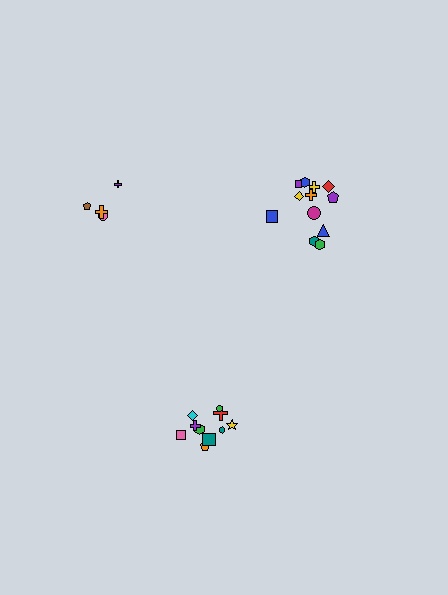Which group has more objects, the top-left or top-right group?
The top-right group.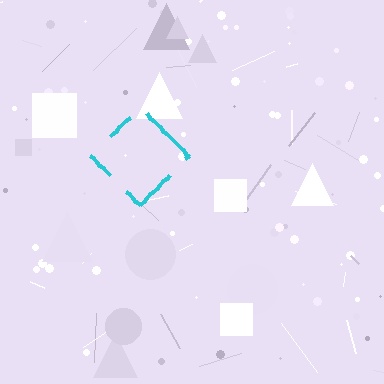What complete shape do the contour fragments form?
The contour fragments form a diamond.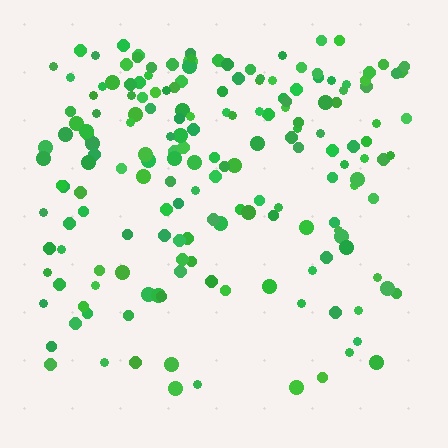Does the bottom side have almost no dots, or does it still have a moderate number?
Still a moderate number, just noticeably fewer than the top.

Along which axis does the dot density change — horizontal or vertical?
Vertical.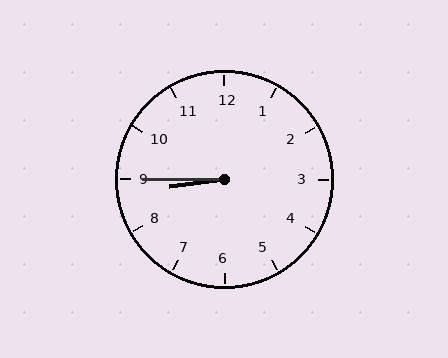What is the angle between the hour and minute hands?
Approximately 8 degrees.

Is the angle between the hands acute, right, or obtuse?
It is acute.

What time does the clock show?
8:45.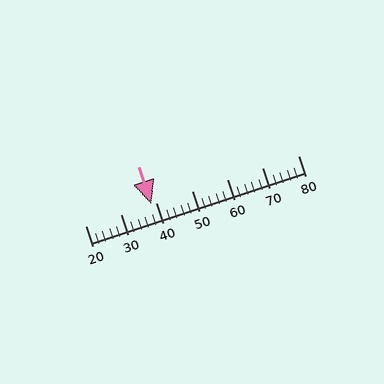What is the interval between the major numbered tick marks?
The major tick marks are spaced 10 units apart.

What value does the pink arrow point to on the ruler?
The pink arrow points to approximately 39.